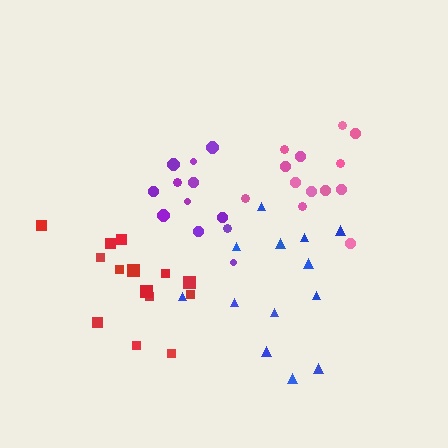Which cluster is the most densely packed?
Pink.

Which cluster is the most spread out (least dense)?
Blue.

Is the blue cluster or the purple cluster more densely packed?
Purple.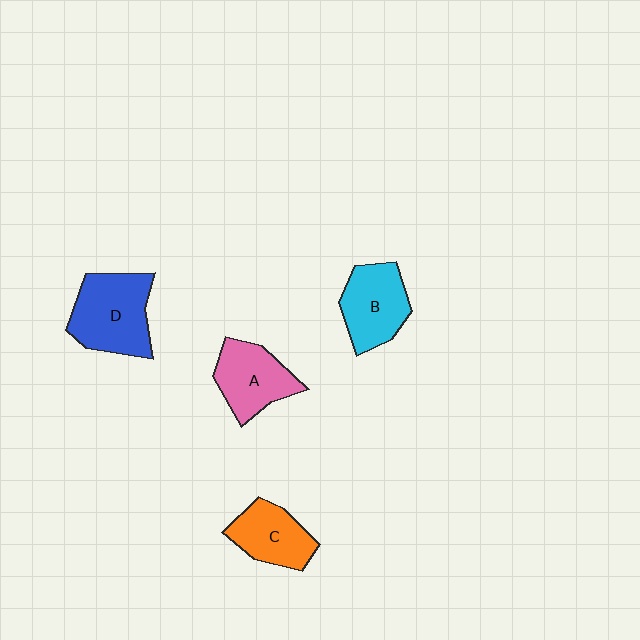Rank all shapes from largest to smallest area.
From largest to smallest: D (blue), B (cyan), A (pink), C (orange).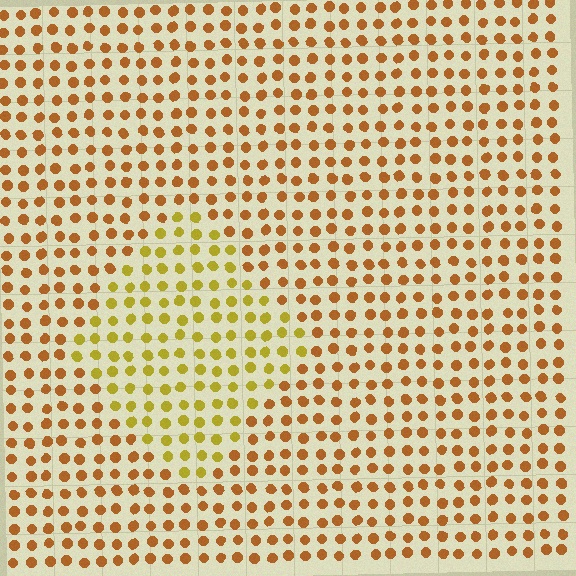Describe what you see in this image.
The image is filled with small brown elements in a uniform arrangement. A diamond-shaped region is visible where the elements are tinted to a slightly different hue, forming a subtle color boundary.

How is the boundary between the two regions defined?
The boundary is defined purely by a slight shift in hue (about 30 degrees). Spacing, size, and orientation are identical on both sides.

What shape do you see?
I see a diamond.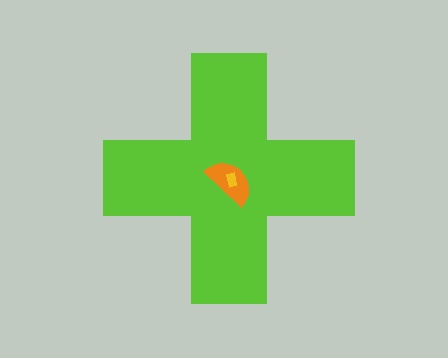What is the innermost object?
The yellow rectangle.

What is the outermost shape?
The lime cross.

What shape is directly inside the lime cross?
The orange semicircle.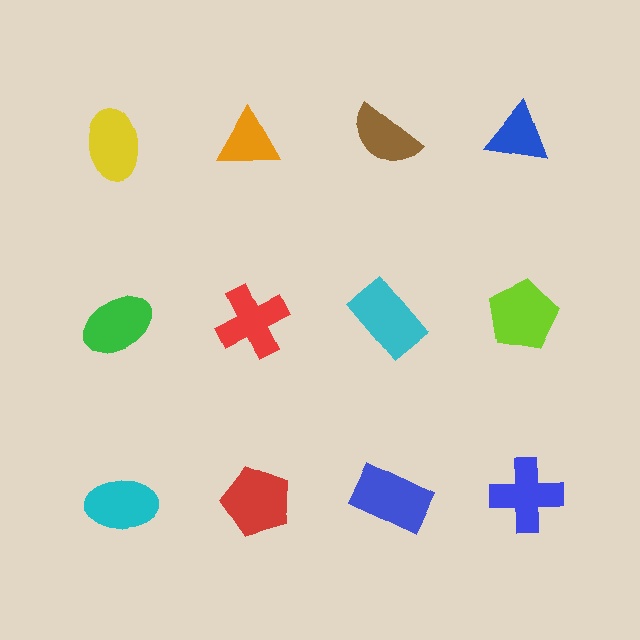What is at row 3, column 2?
A red pentagon.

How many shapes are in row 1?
4 shapes.